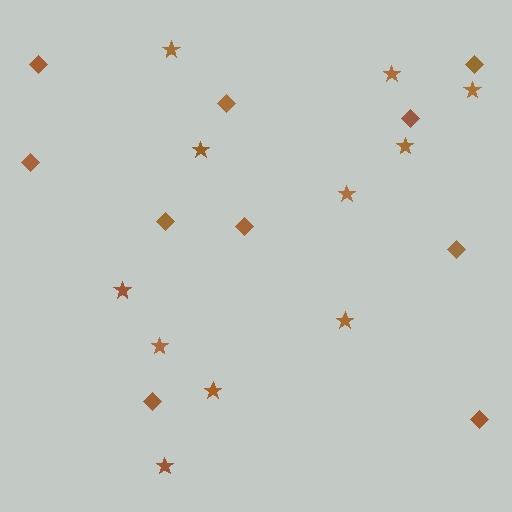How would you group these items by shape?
There are 2 groups: one group of stars (11) and one group of diamonds (10).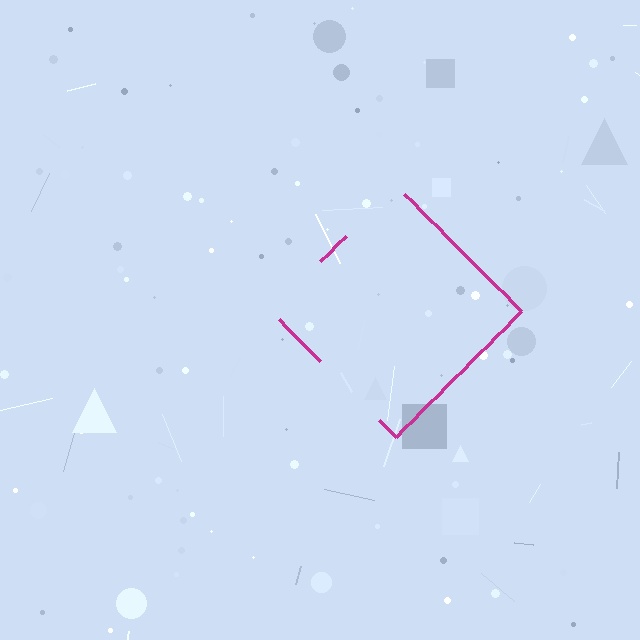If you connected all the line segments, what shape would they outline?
They would outline a diamond.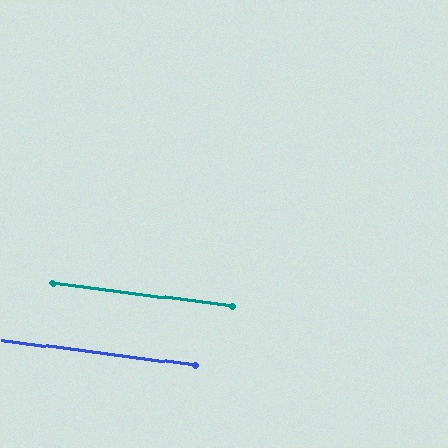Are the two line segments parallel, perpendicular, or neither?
Parallel — their directions differ by only 0.4°.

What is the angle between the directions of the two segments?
Approximately 0 degrees.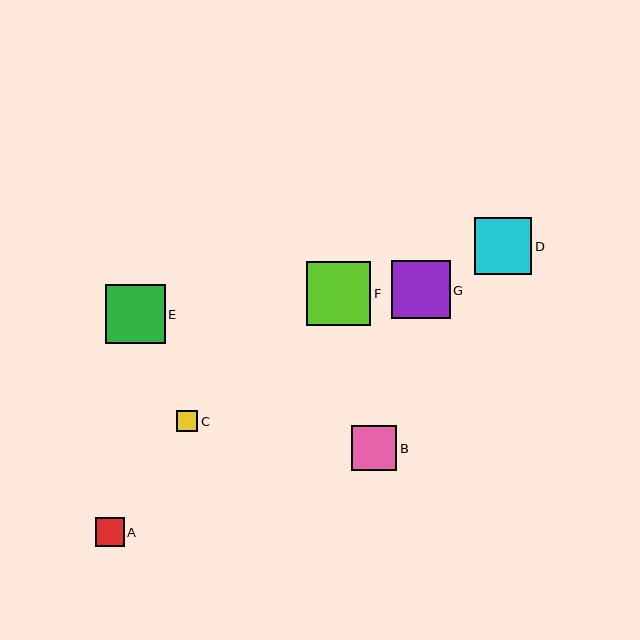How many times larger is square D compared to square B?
Square D is approximately 1.3 times the size of square B.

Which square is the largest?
Square F is the largest with a size of approximately 64 pixels.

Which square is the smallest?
Square C is the smallest with a size of approximately 21 pixels.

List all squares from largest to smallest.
From largest to smallest: F, E, G, D, B, A, C.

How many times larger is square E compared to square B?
Square E is approximately 1.3 times the size of square B.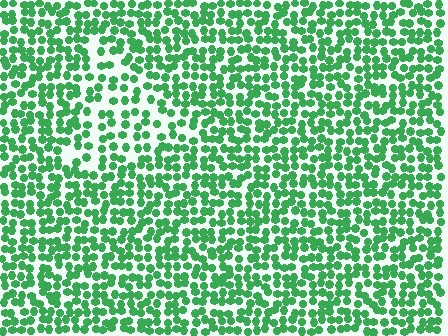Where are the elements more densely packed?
The elements are more densely packed outside the triangle boundary.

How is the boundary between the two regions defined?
The boundary is defined by a change in element density (approximately 1.7x ratio). All elements are the same color, size, and shape.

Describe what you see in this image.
The image contains small green elements arranged at two different densities. A triangle-shaped region is visible where the elements are less densely packed than the surrounding area.